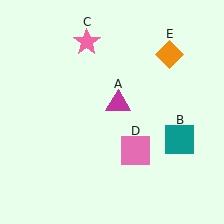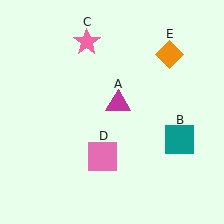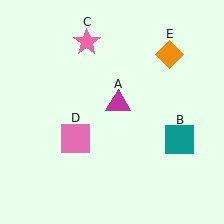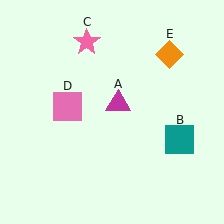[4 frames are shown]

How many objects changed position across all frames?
1 object changed position: pink square (object D).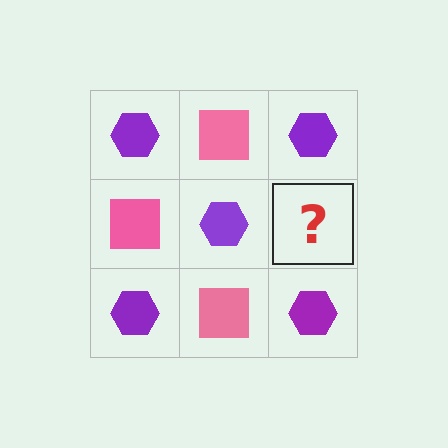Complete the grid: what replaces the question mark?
The question mark should be replaced with a pink square.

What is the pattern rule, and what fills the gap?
The rule is that it alternates purple hexagon and pink square in a checkerboard pattern. The gap should be filled with a pink square.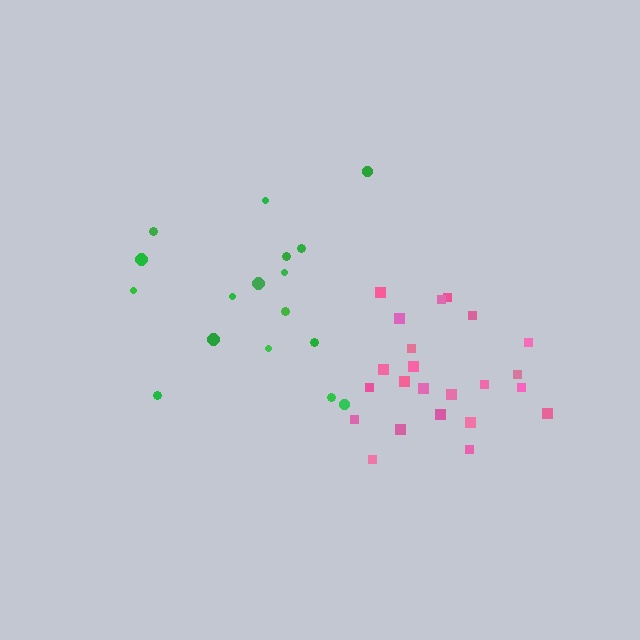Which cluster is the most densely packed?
Pink.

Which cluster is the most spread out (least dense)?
Green.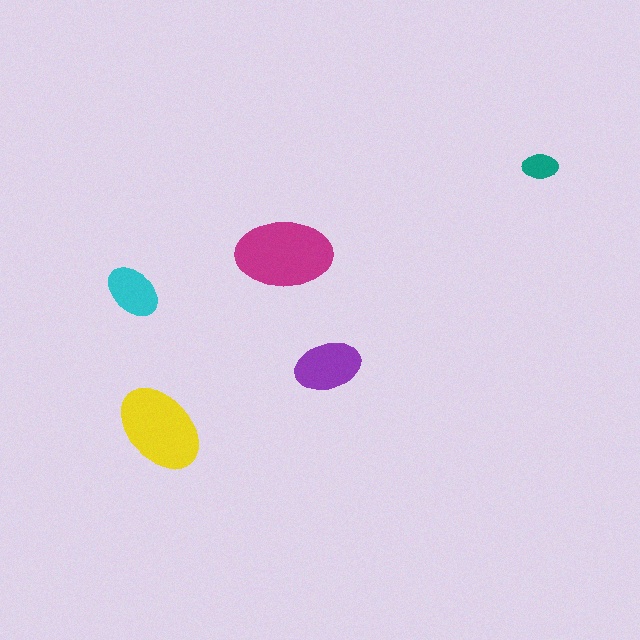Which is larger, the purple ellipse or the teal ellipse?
The purple one.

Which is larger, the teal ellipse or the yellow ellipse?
The yellow one.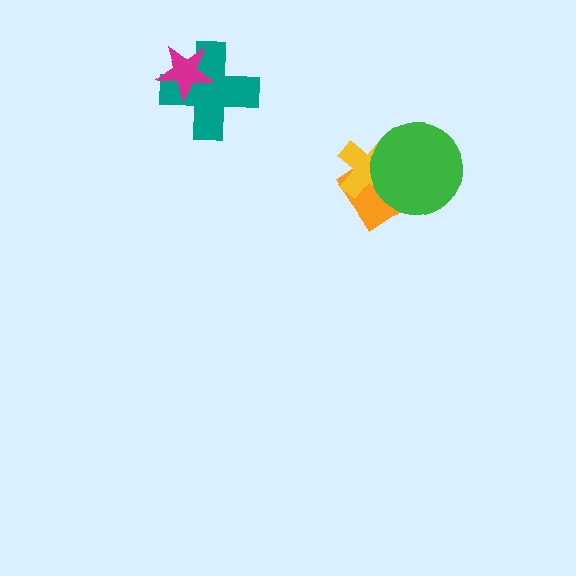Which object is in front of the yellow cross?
The green circle is in front of the yellow cross.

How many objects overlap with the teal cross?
1 object overlaps with the teal cross.